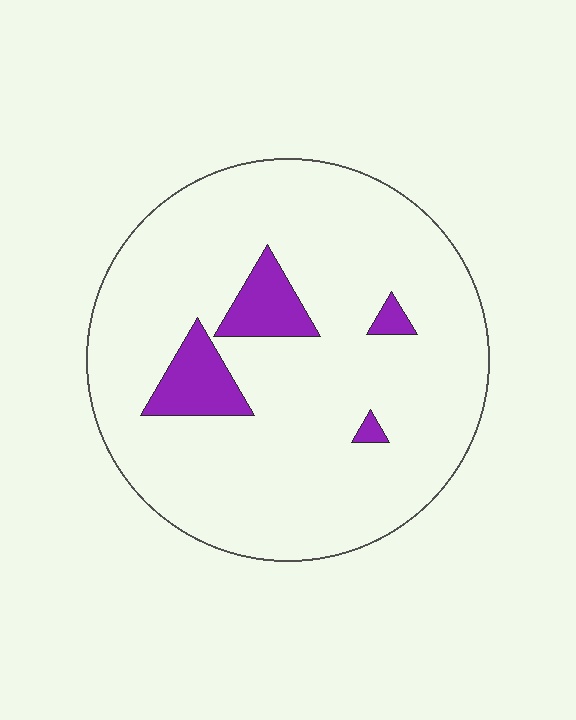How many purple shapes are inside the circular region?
4.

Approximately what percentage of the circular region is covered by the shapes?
Approximately 10%.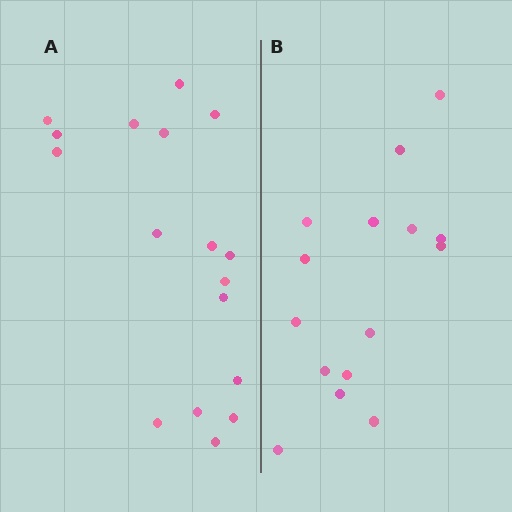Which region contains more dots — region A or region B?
Region A (the left region) has more dots.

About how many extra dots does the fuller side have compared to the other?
Region A has just a few more — roughly 2 or 3 more dots than region B.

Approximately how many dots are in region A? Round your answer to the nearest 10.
About 20 dots. (The exact count is 17, which rounds to 20.)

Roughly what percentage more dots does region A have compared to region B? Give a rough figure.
About 15% more.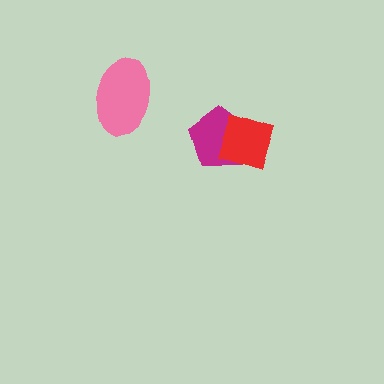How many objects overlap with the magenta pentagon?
1 object overlaps with the magenta pentagon.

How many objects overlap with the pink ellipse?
0 objects overlap with the pink ellipse.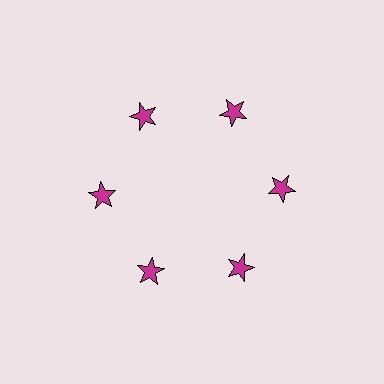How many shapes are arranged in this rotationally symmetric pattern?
There are 6 shapes, arranged in 6 groups of 1.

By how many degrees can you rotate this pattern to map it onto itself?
The pattern maps onto itself every 60 degrees of rotation.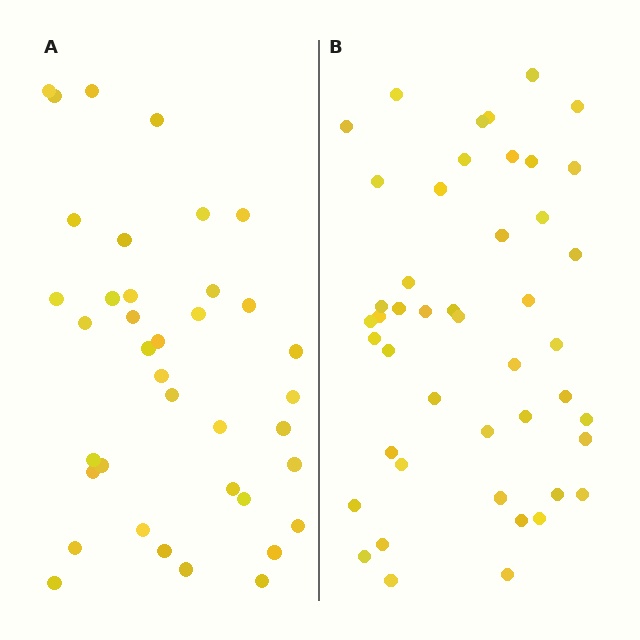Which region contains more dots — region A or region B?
Region B (the right region) has more dots.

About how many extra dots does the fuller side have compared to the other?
Region B has roughly 8 or so more dots than region A.